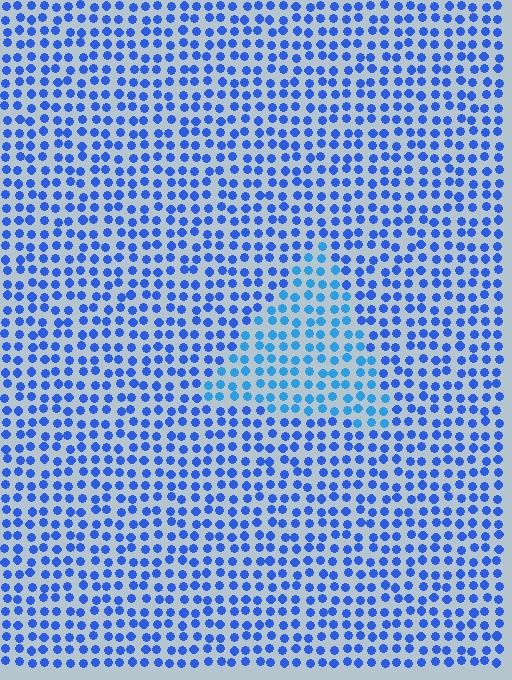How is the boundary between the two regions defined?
The boundary is defined purely by a slight shift in hue (about 22 degrees). Spacing, size, and orientation are identical on both sides.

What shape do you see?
I see a triangle.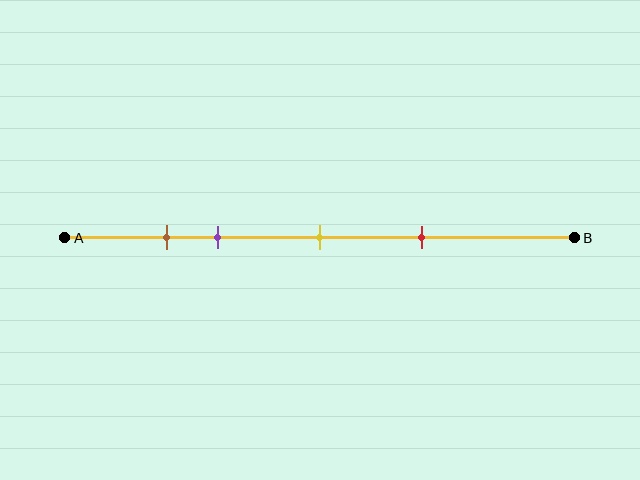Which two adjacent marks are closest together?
The brown and purple marks are the closest adjacent pair.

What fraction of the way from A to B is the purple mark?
The purple mark is approximately 30% (0.3) of the way from A to B.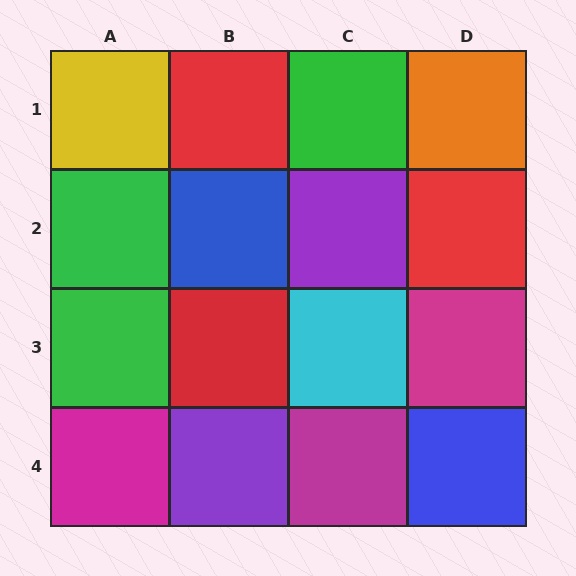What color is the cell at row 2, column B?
Blue.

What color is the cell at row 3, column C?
Cyan.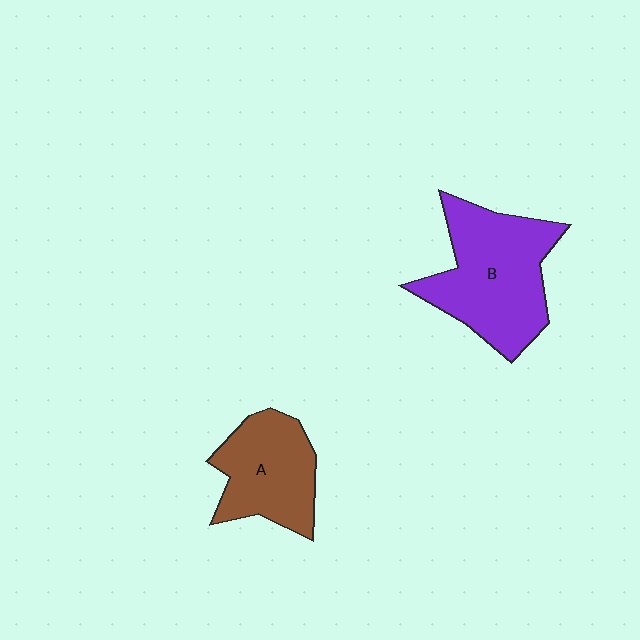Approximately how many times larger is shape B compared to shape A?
Approximately 1.4 times.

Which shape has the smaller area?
Shape A (brown).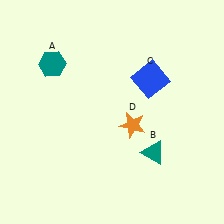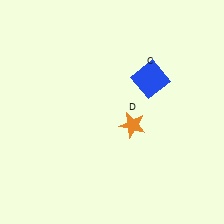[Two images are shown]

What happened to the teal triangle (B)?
The teal triangle (B) was removed in Image 2. It was in the bottom-right area of Image 1.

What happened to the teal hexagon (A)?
The teal hexagon (A) was removed in Image 2. It was in the top-left area of Image 1.